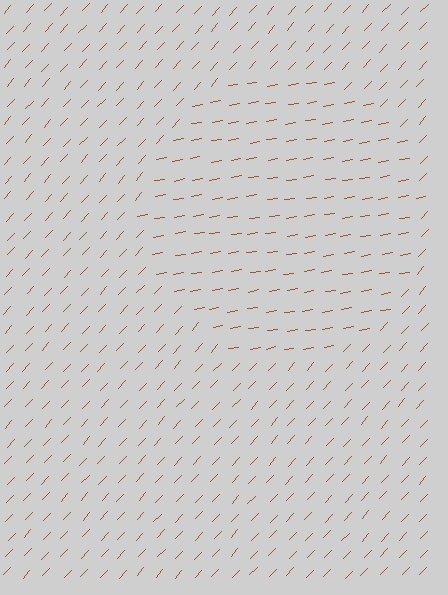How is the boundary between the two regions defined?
The boundary is defined purely by a change in line orientation (approximately 37 degrees difference). All lines are the same color and thickness.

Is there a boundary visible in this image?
Yes, there is a texture boundary formed by a change in line orientation.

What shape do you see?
I see a circle.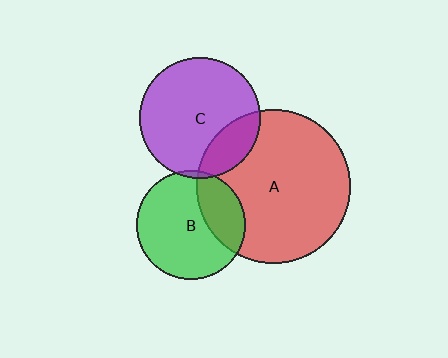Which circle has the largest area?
Circle A (red).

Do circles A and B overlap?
Yes.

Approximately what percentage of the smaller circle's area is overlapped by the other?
Approximately 25%.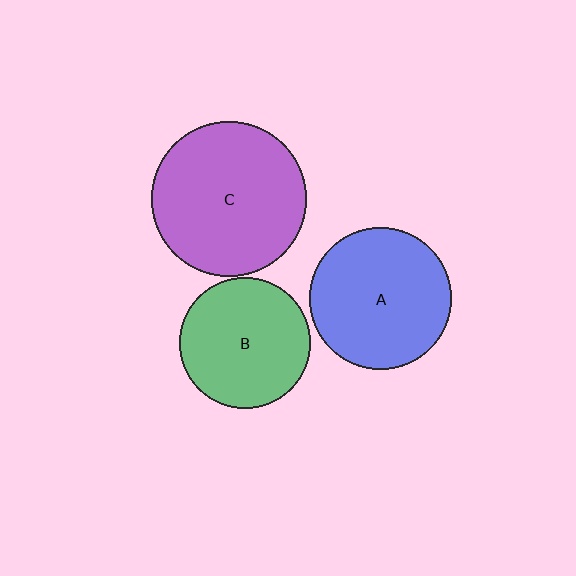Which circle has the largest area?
Circle C (purple).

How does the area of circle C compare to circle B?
Approximately 1.4 times.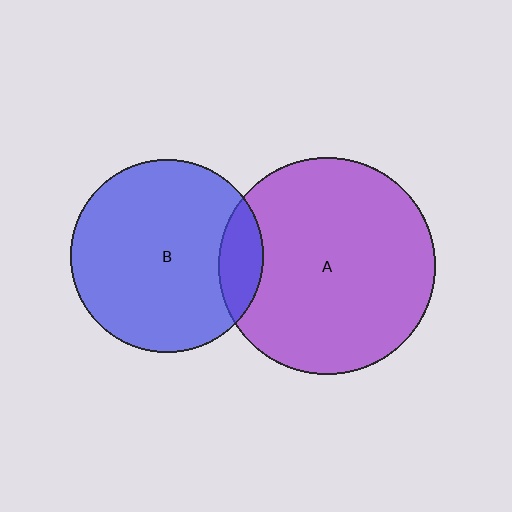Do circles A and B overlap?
Yes.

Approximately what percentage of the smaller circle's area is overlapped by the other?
Approximately 15%.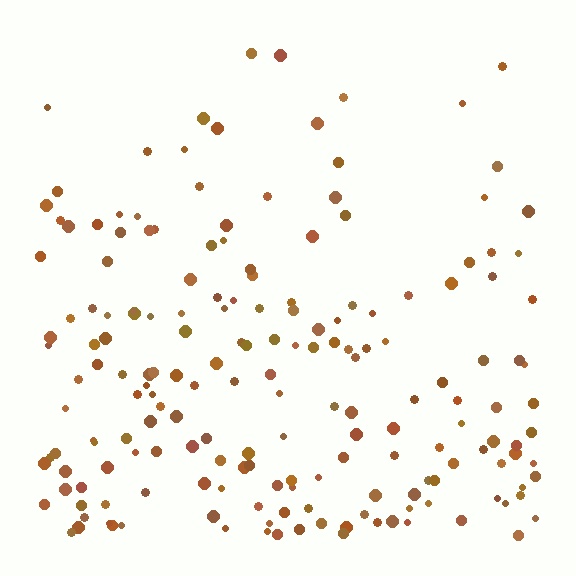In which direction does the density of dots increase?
From top to bottom, with the bottom side densest.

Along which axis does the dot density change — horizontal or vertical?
Vertical.